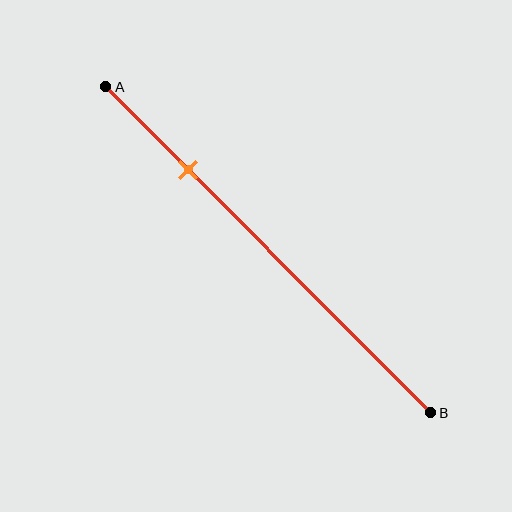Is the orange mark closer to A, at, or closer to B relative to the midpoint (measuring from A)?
The orange mark is closer to point A than the midpoint of segment AB.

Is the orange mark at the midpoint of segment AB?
No, the mark is at about 25% from A, not at the 50% midpoint.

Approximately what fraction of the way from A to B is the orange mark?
The orange mark is approximately 25% of the way from A to B.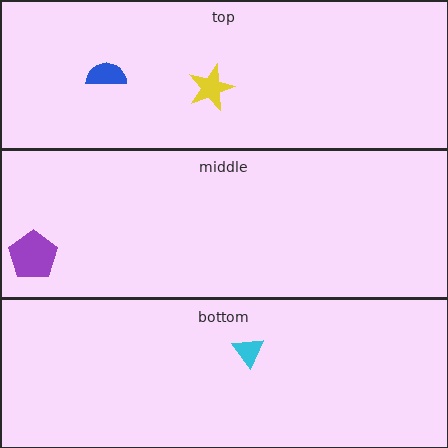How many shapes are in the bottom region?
1.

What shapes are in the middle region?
The purple pentagon.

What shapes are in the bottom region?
The cyan triangle.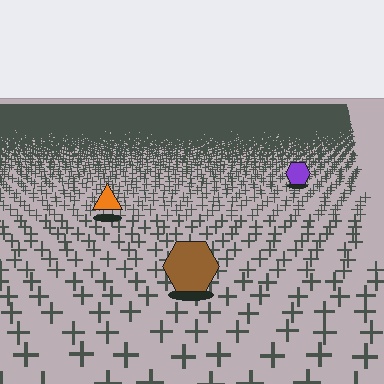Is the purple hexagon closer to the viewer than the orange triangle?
No. The orange triangle is closer — you can tell from the texture gradient: the ground texture is coarser near it.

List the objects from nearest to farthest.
From nearest to farthest: the brown hexagon, the orange triangle, the purple hexagon.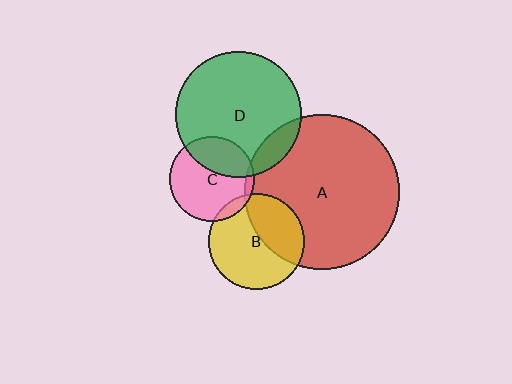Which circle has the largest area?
Circle A (red).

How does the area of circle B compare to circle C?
Approximately 1.3 times.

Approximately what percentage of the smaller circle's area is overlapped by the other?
Approximately 10%.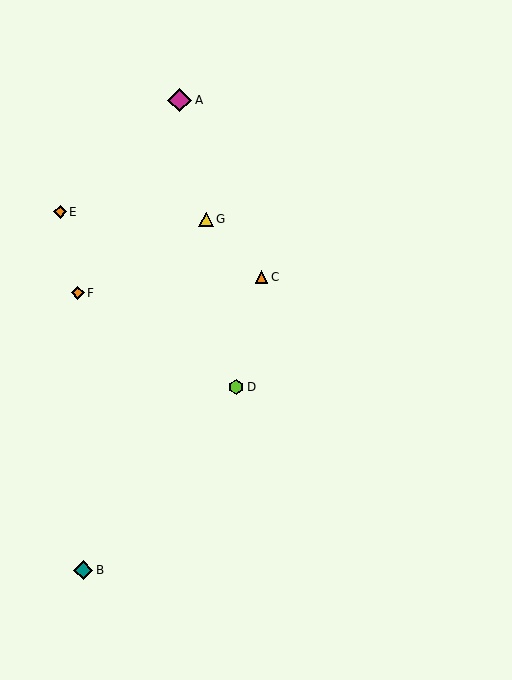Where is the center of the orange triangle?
The center of the orange triangle is at (261, 277).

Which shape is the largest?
The magenta diamond (labeled A) is the largest.